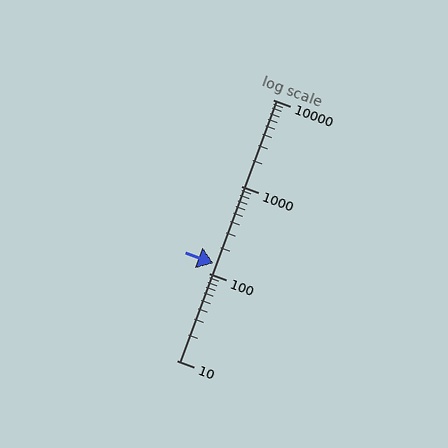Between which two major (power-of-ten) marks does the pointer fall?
The pointer is between 100 and 1000.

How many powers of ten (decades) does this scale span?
The scale spans 3 decades, from 10 to 10000.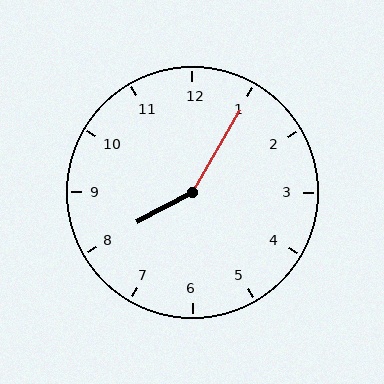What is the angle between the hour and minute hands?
Approximately 148 degrees.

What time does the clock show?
8:05.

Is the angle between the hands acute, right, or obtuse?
It is obtuse.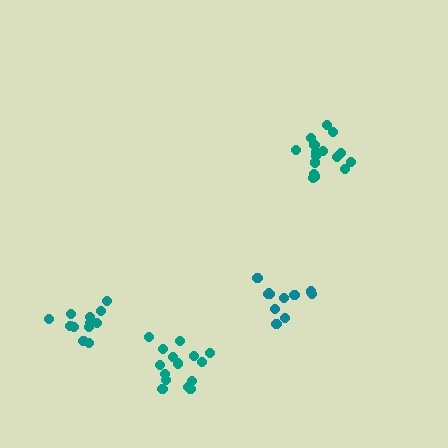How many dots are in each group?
Group 1: 12 dots, Group 2: 16 dots, Group 3: 15 dots, Group 4: 12 dots (55 total).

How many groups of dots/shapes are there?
There are 4 groups.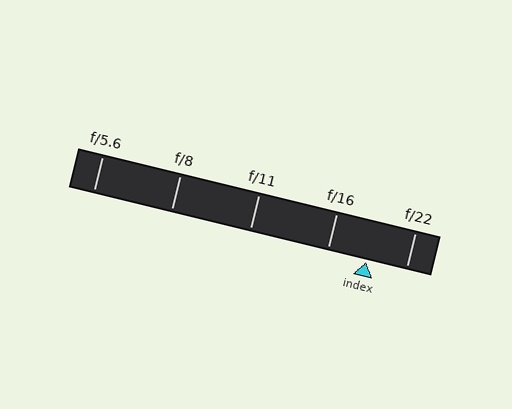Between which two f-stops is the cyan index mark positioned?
The index mark is between f/16 and f/22.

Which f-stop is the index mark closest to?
The index mark is closest to f/16.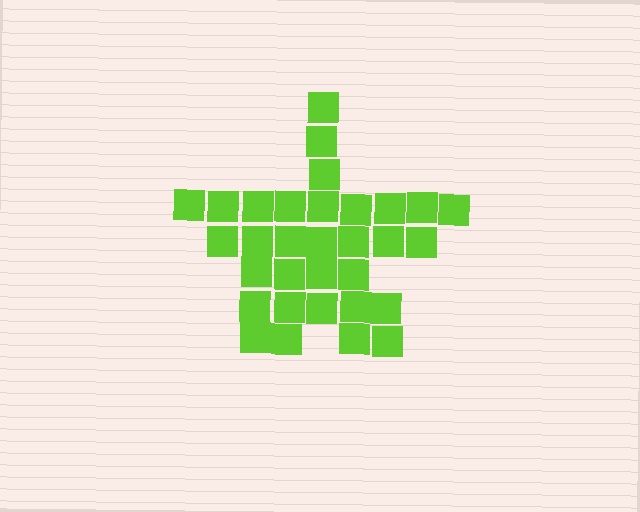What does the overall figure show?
The overall figure shows a star.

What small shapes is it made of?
It is made of small squares.